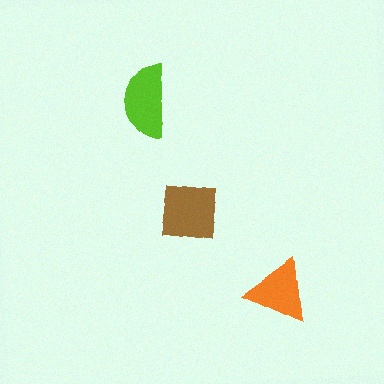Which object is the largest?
The brown square.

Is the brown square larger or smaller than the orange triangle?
Larger.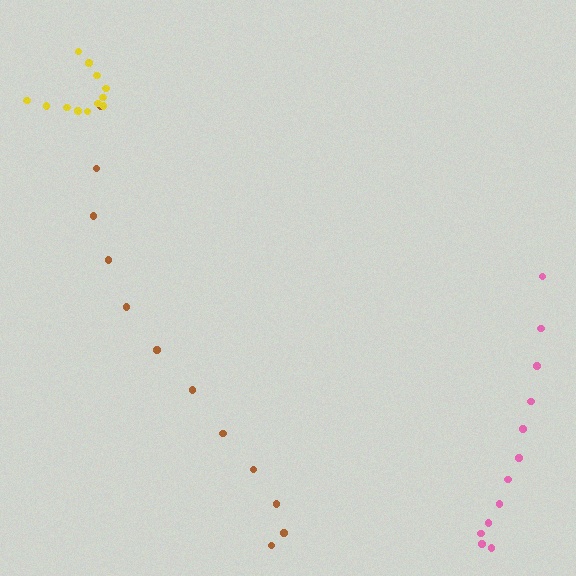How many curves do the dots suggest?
There are 3 distinct paths.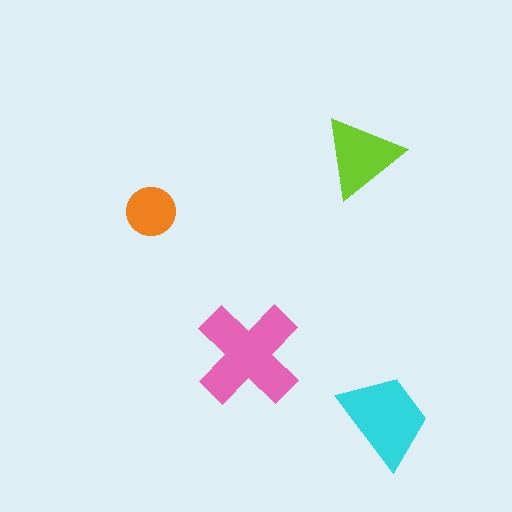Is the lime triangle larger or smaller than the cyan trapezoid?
Smaller.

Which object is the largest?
The pink cross.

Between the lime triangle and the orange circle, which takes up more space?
The lime triangle.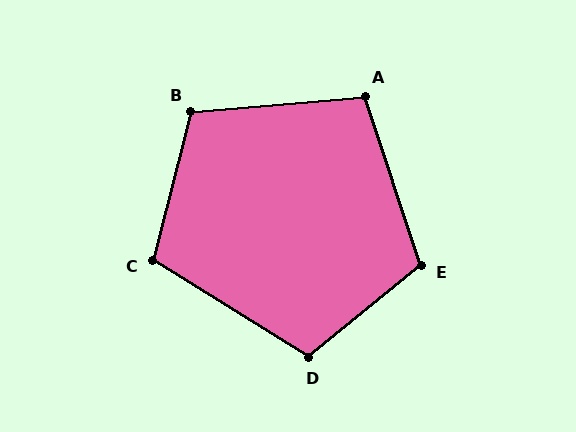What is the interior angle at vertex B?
Approximately 109 degrees (obtuse).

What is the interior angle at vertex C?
Approximately 107 degrees (obtuse).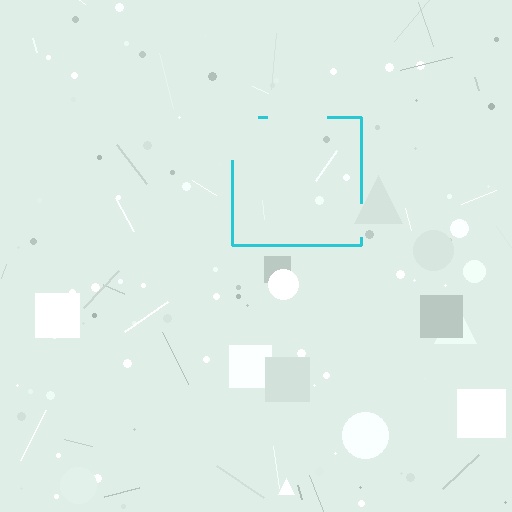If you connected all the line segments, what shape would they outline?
They would outline a square.